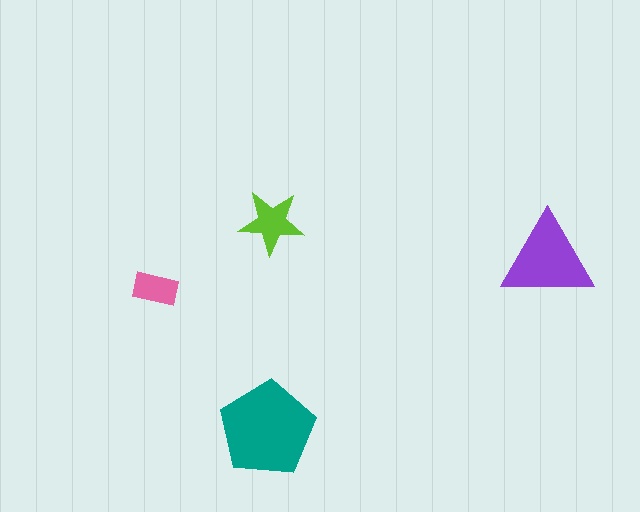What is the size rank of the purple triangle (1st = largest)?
2nd.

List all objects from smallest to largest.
The pink rectangle, the lime star, the purple triangle, the teal pentagon.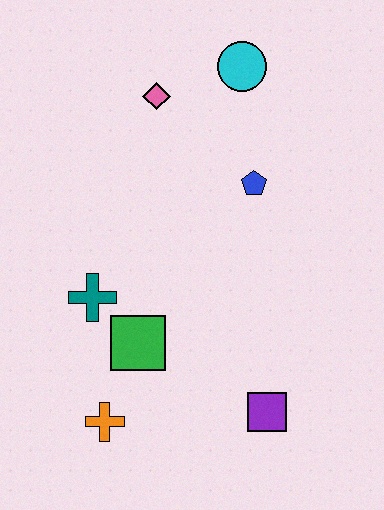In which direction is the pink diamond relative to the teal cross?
The pink diamond is above the teal cross.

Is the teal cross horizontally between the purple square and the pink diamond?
No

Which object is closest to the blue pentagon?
The cyan circle is closest to the blue pentagon.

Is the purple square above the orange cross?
Yes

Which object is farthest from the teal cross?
The cyan circle is farthest from the teal cross.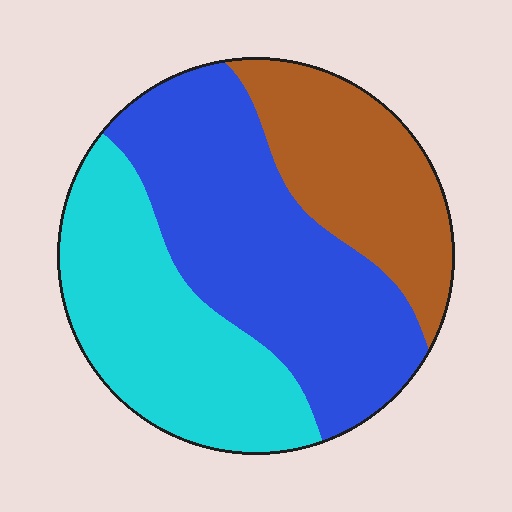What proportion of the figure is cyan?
Cyan takes up about one third (1/3) of the figure.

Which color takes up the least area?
Brown, at roughly 25%.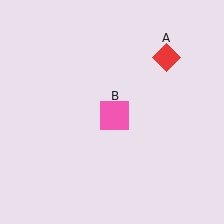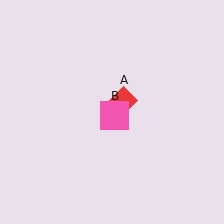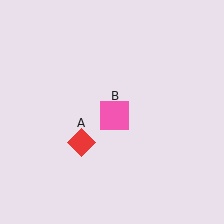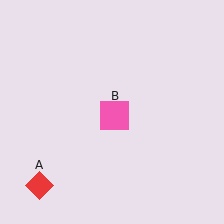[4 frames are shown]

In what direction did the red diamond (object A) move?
The red diamond (object A) moved down and to the left.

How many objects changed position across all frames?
1 object changed position: red diamond (object A).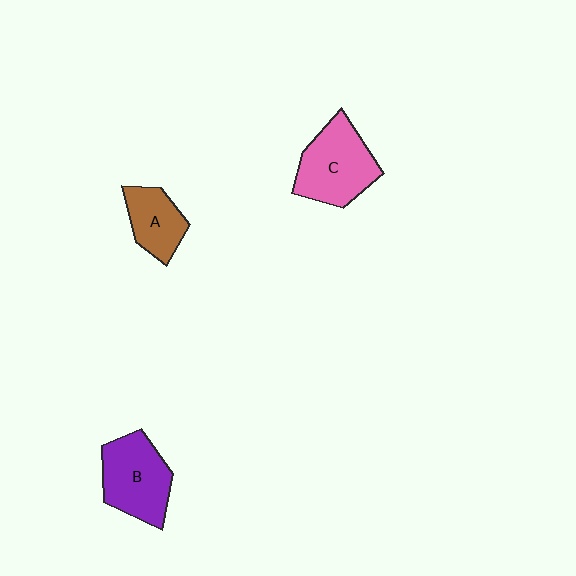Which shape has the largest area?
Shape C (pink).